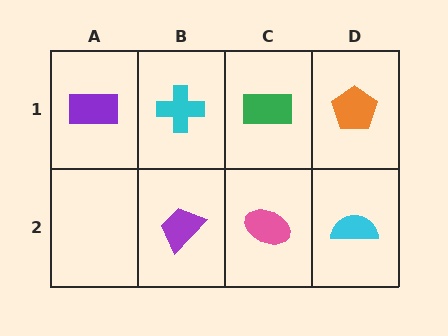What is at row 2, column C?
A pink ellipse.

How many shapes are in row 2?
3 shapes.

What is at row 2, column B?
A purple trapezoid.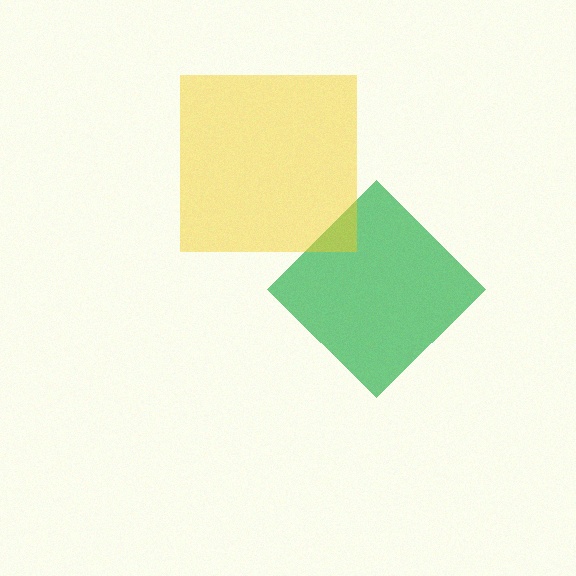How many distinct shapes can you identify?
There are 2 distinct shapes: a green diamond, a yellow square.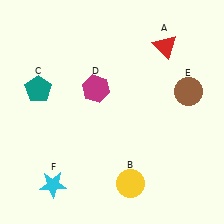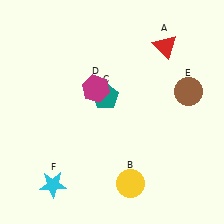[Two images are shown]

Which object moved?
The teal pentagon (C) moved right.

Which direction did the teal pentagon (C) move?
The teal pentagon (C) moved right.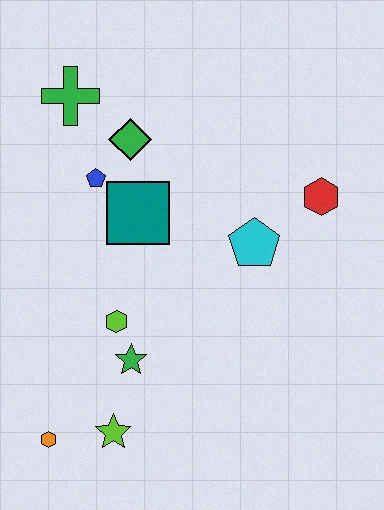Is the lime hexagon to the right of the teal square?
No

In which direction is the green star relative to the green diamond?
The green star is below the green diamond.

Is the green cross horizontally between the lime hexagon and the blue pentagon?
No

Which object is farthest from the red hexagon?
The orange hexagon is farthest from the red hexagon.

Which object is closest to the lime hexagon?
The green star is closest to the lime hexagon.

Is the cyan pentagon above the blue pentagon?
No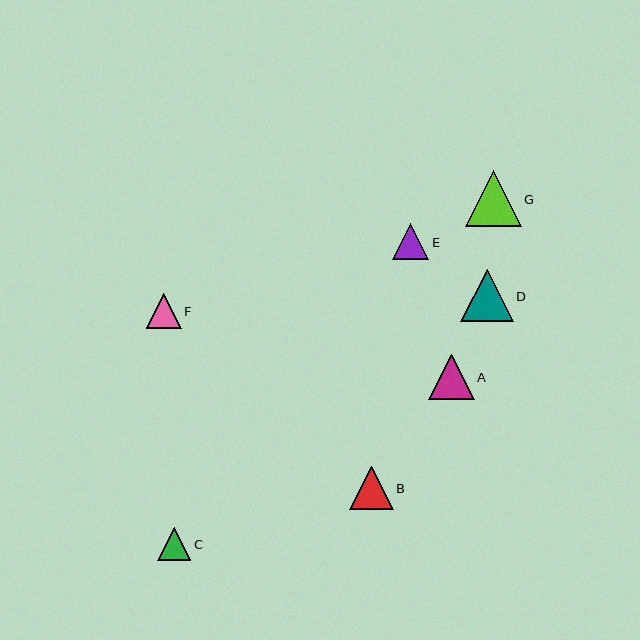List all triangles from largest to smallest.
From largest to smallest: G, D, A, B, E, F, C.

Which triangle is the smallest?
Triangle C is the smallest with a size of approximately 33 pixels.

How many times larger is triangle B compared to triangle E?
Triangle B is approximately 1.2 times the size of triangle E.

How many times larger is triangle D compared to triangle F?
Triangle D is approximately 1.5 times the size of triangle F.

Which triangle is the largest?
Triangle G is the largest with a size of approximately 55 pixels.